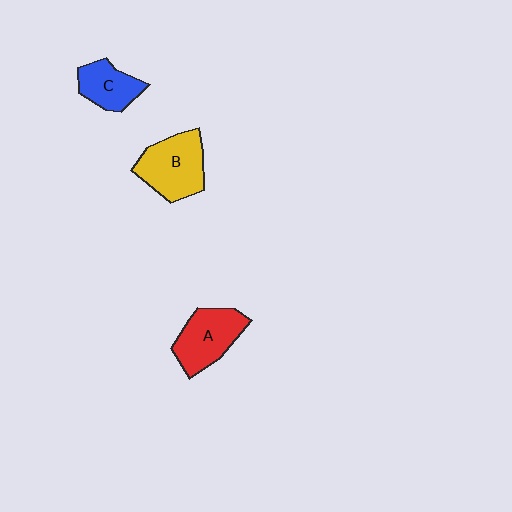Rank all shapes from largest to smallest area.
From largest to smallest: B (yellow), A (red), C (blue).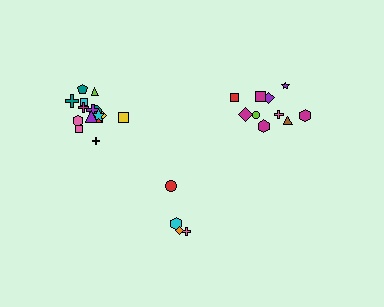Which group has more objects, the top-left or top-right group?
The top-left group.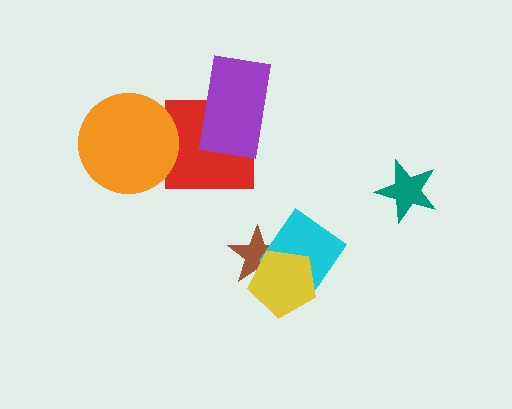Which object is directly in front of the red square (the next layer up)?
The purple rectangle is directly in front of the red square.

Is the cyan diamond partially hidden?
Yes, it is partially covered by another shape.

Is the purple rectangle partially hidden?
No, no other shape covers it.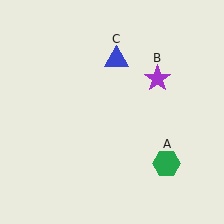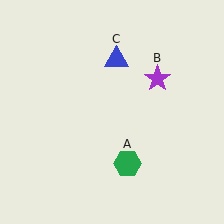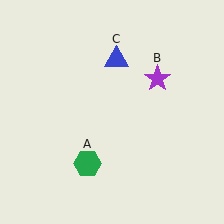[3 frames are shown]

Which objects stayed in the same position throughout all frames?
Purple star (object B) and blue triangle (object C) remained stationary.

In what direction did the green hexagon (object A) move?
The green hexagon (object A) moved left.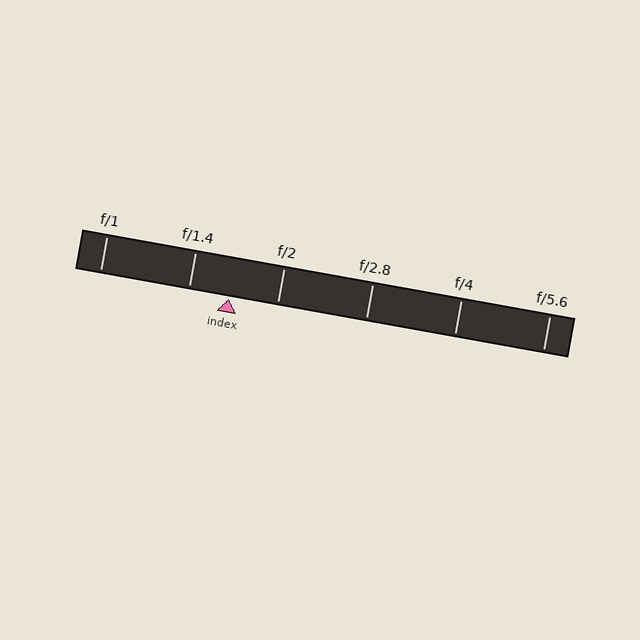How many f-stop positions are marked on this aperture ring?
There are 6 f-stop positions marked.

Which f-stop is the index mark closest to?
The index mark is closest to f/1.4.